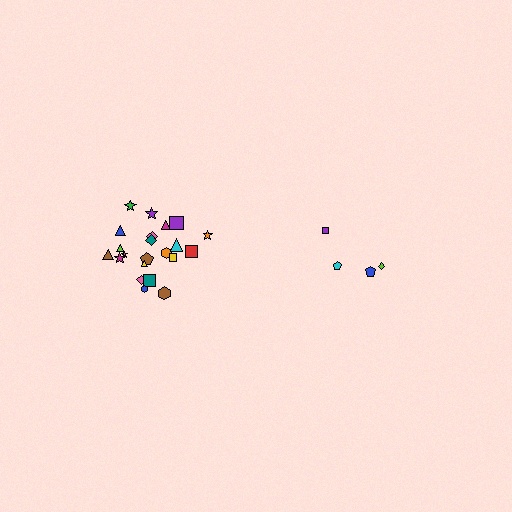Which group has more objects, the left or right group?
The left group.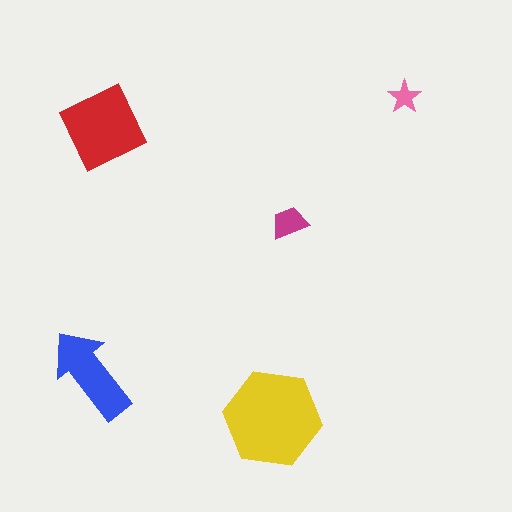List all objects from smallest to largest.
The pink star, the magenta trapezoid, the blue arrow, the red diamond, the yellow hexagon.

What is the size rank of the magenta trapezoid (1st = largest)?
4th.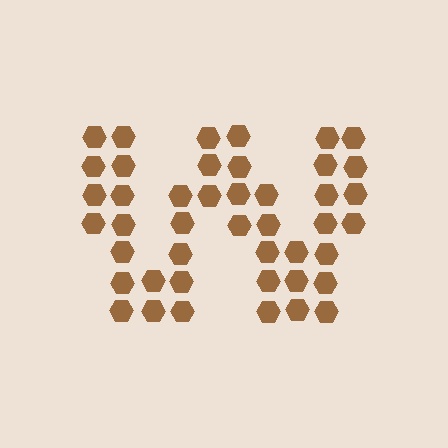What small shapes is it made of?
It is made of small hexagons.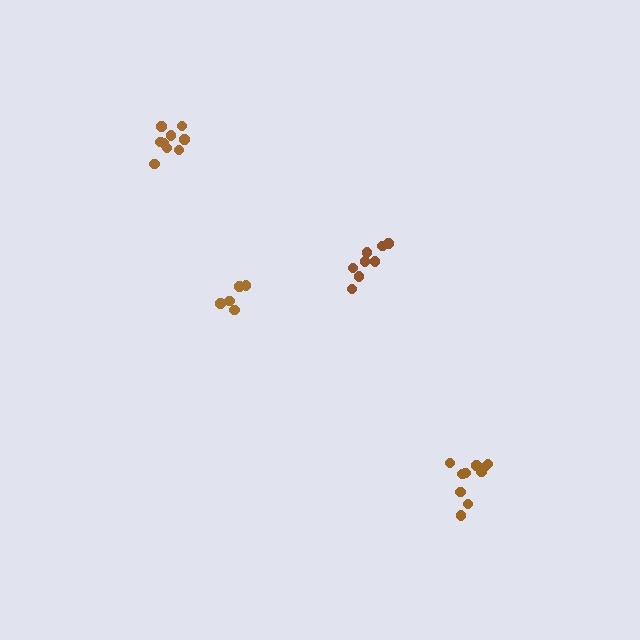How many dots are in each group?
Group 1: 8 dots, Group 2: 5 dots, Group 3: 9 dots, Group 4: 10 dots (32 total).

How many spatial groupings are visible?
There are 4 spatial groupings.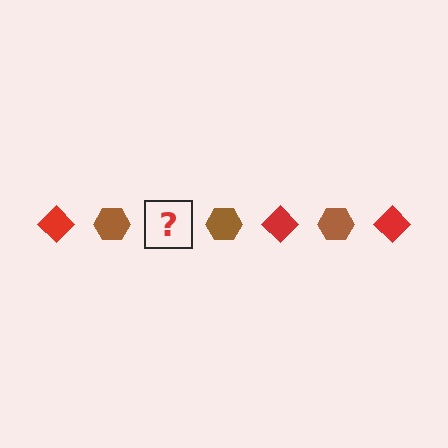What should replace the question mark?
The question mark should be replaced with a red diamond.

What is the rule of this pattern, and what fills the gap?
The rule is that the pattern alternates between red diamond and brown hexagon. The gap should be filled with a red diamond.